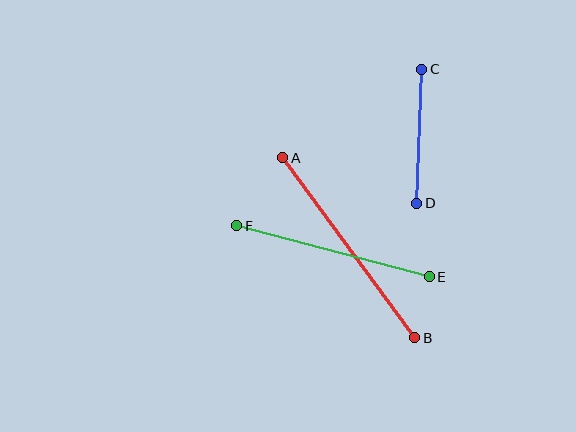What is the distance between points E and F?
The distance is approximately 199 pixels.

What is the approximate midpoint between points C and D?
The midpoint is at approximately (419, 136) pixels.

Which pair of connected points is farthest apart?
Points A and B are farthest apart.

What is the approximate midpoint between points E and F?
The midpoint is at approximately (333, 251) pixels.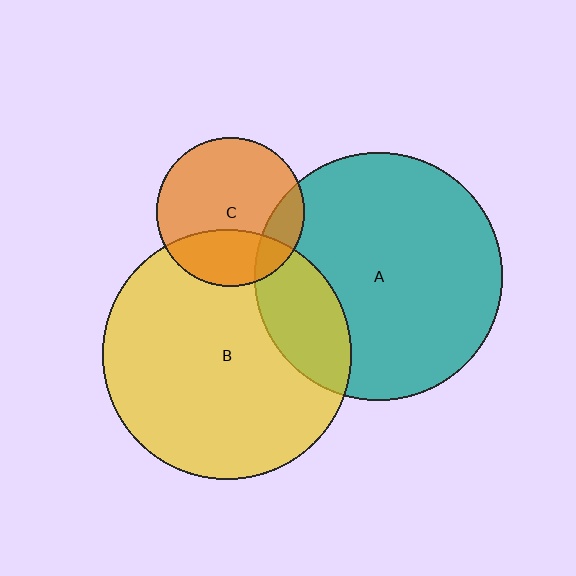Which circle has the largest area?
Circle B (yellow).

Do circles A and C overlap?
Yes.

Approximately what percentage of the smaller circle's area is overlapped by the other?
Approximately 15%.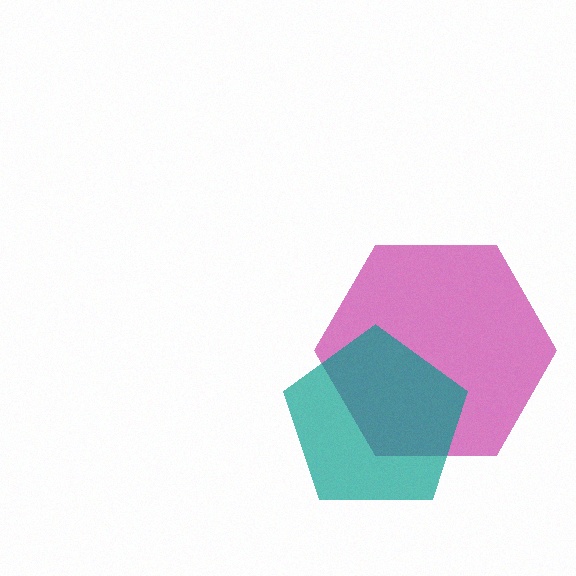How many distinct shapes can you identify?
There are 2 distinct shapes: a magenta hexagon, a teal pentagon.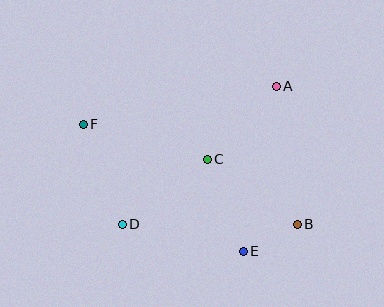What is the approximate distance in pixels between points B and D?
The distance between B and D is approximately 175 pixels.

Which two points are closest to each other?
Points B and E are closest to each other.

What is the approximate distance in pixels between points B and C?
The distance between B and C is approximately 111 pixels.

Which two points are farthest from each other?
Points B and F are farthest from each other.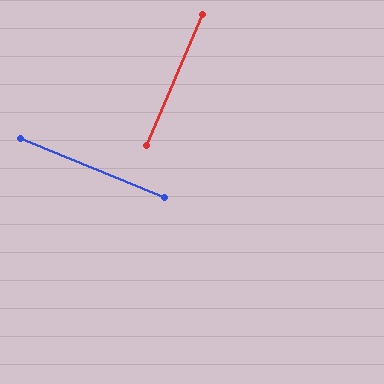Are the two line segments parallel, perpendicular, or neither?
Perpendicular — they meet at approximately 89°.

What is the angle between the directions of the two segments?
Approximately 89 degrees.